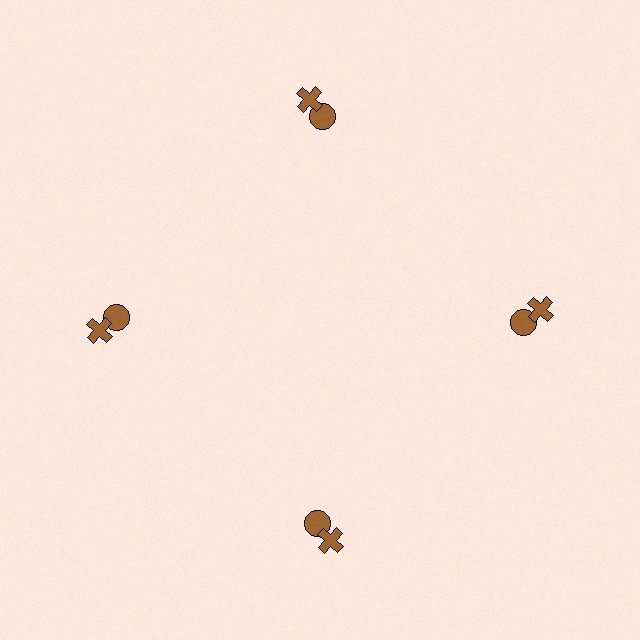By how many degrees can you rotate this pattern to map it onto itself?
The pattern maps onto itself every 90 degrees of rotation.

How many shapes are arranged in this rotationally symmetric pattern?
There are 8 shapes, arranged in 4 groups of 2.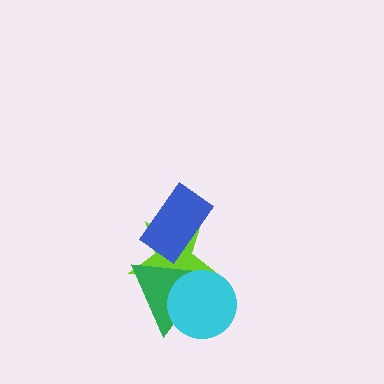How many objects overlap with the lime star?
3 objects overlap with the lime star.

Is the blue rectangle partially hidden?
No, no other shape covers it.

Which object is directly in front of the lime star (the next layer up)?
The green triangle is directly in front of the lime star.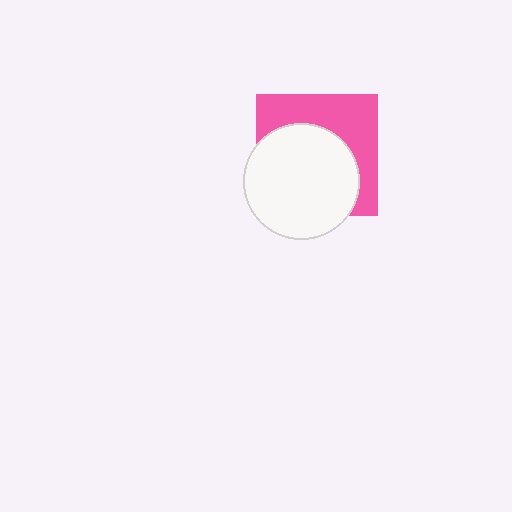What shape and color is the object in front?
The object in front is a white circle.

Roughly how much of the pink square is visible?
A small part of it is visible (roughly 43%).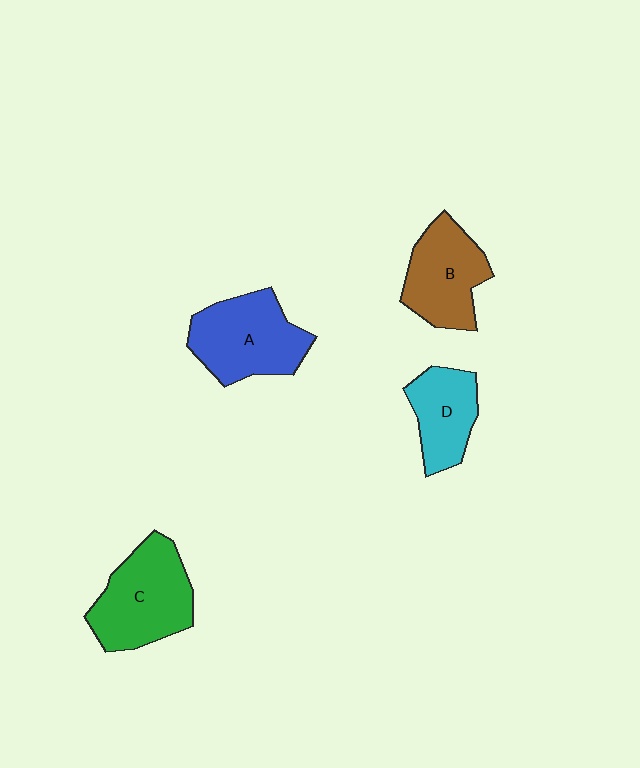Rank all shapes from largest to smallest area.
From largest to smallest: C (green), A (blue), B (brown), D (cyan).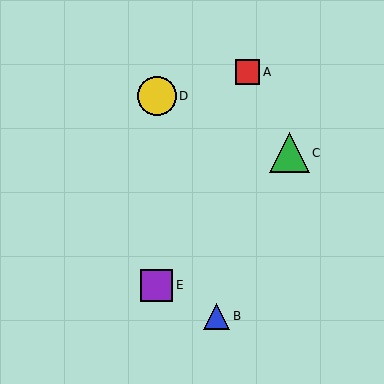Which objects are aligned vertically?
Objects D, E are aligned vertically.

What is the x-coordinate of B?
Object B is at x≈217.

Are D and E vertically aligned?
Yes, both are at x≈157.